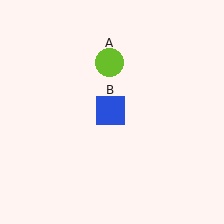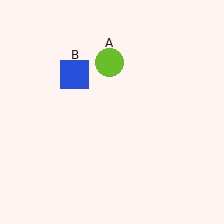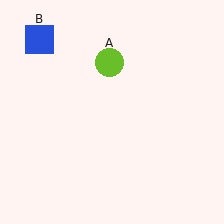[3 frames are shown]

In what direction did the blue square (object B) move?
The blue square (object B) moved up and to the left.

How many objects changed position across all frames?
1 object changed position: blue square (object B).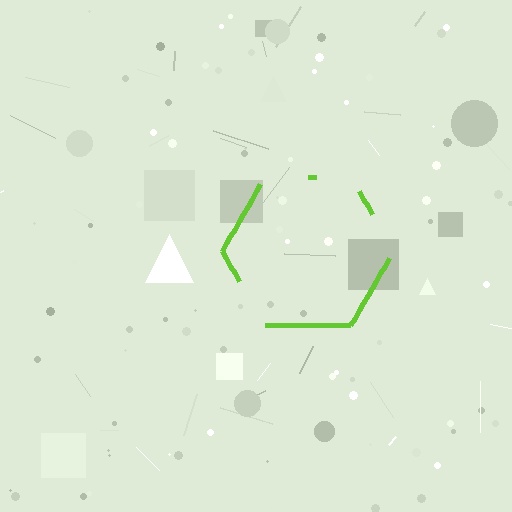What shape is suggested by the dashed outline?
The dashed outline suggests a hexagon.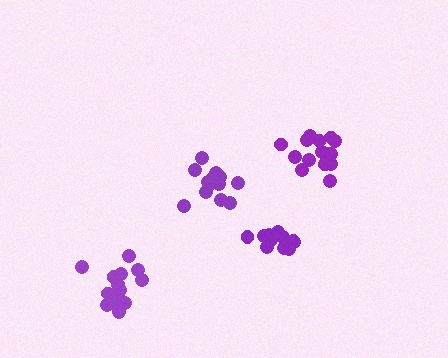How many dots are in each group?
Group 1: 15 dots, Group 2: 16 dots, Group 3: 16 dots, Group 4: 12 dots (59 total).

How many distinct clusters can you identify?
There are 4 distinct clusters.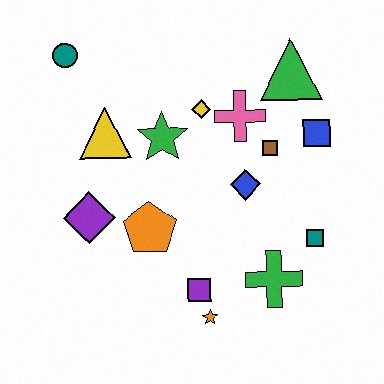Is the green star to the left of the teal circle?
No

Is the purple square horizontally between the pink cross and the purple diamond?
Yes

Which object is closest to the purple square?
The orange star is closest to the purple square.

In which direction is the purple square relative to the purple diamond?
The purple square is to the right of the purple diamond.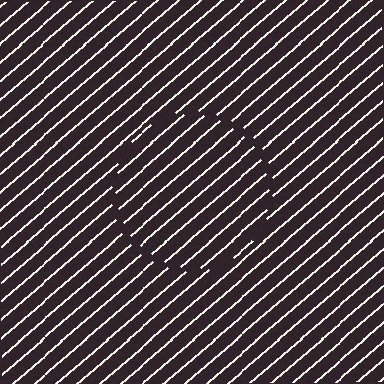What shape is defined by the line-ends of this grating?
An illusory circle. The interior of the shape contains the same grating, shifted by half a period — the contour is defined by the phase discontinuity where line-ends from the inner and outer gratings abut.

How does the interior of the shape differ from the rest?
The interior of the shape contains the same grating, shifted by half a period — the contour is defined by the phase discontinuity where line-ends from the inner and outer gratings abut.